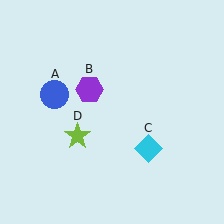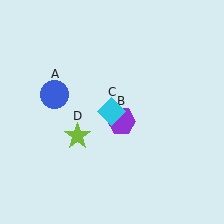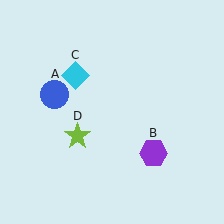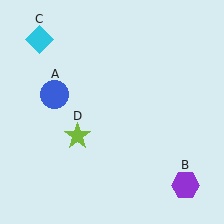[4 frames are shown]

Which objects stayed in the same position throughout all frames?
Blue circle (object A) and lime star (object D) remained stationary.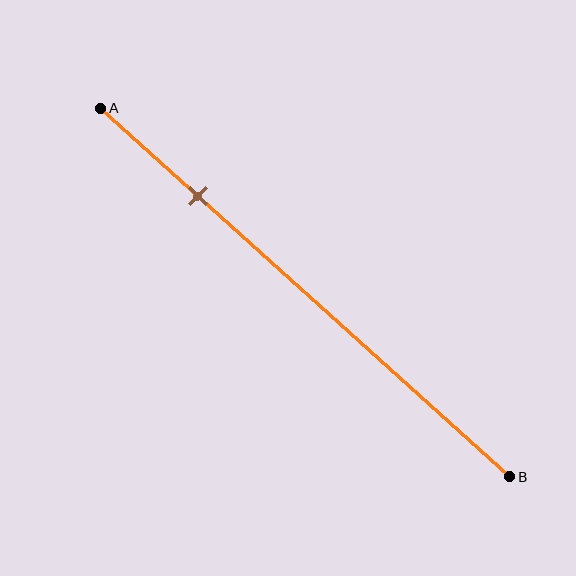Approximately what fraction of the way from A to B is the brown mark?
The brown mark is approximately 25% of the way from A to B.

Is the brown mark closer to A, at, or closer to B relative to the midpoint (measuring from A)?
The brown mark is closer to point A than the midpoint of segment AB.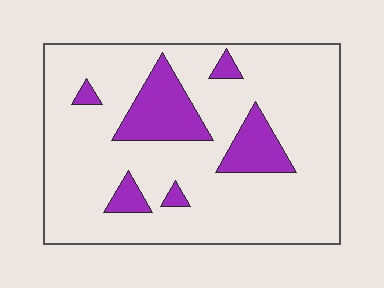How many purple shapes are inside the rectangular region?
6.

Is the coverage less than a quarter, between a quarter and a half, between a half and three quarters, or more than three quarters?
Less than a quarter.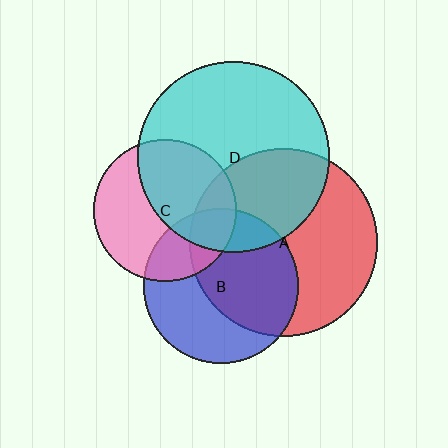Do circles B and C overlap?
Yes.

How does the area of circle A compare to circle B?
Approximately 1.5 times.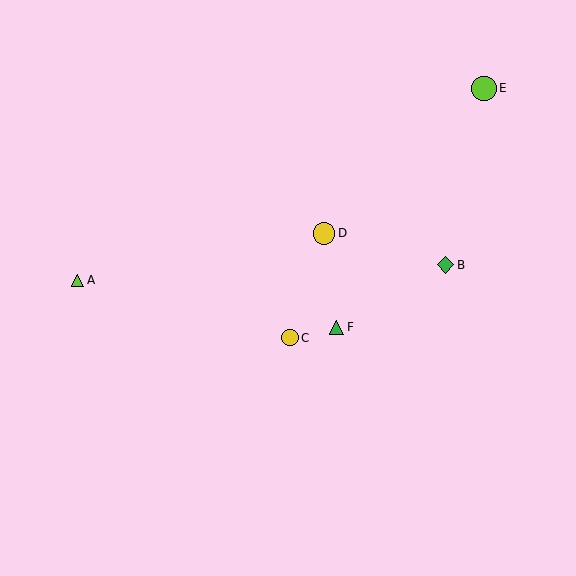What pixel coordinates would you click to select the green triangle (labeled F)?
Click at (336, 327) to select the green triangle F.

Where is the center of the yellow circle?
The center of the yellow circle is at (324, 233).